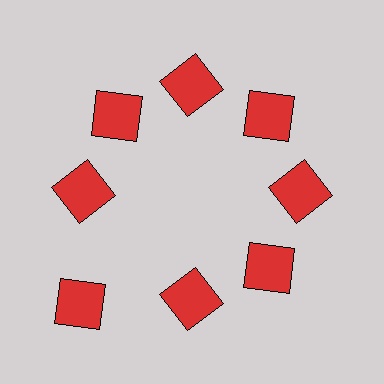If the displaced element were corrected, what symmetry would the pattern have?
It would have 8-fold rotational symmetry — the pattern would map onto itself every 45 degrees.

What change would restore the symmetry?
The symmetry would be restored by moving it inward, back onto the ring so that all 8 squares sit at equal angles and equal distance from the center.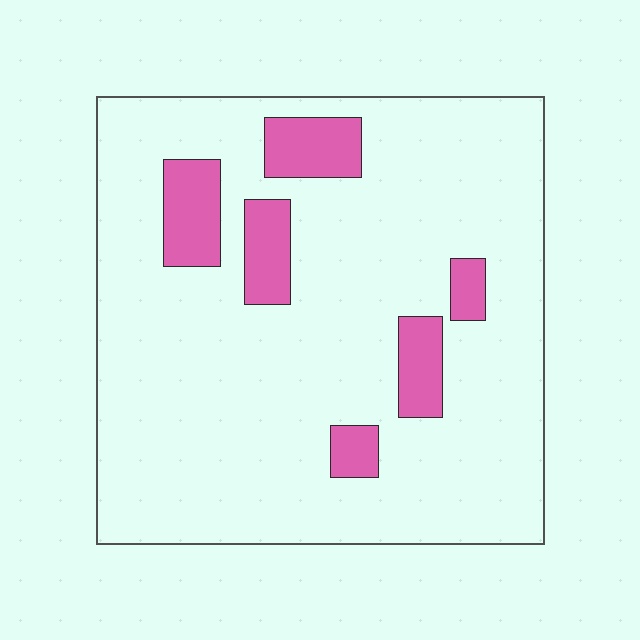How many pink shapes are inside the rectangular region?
6.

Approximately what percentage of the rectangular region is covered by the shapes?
Approximately 15%.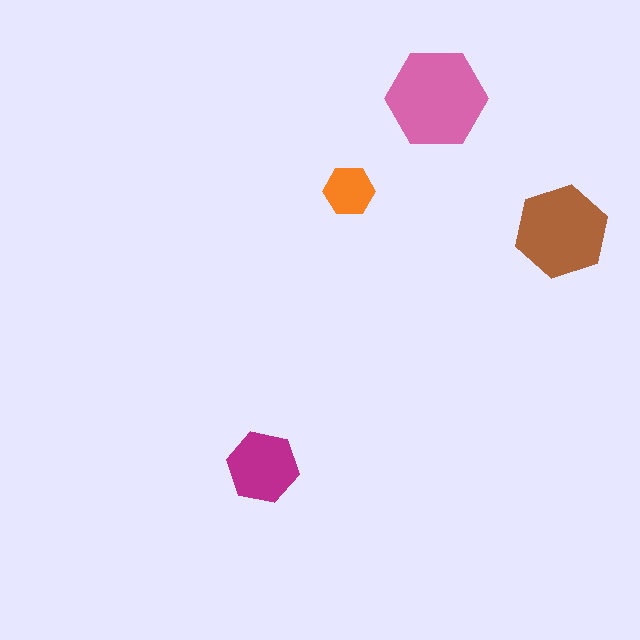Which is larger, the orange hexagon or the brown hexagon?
The brown one.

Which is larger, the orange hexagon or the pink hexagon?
The pink one.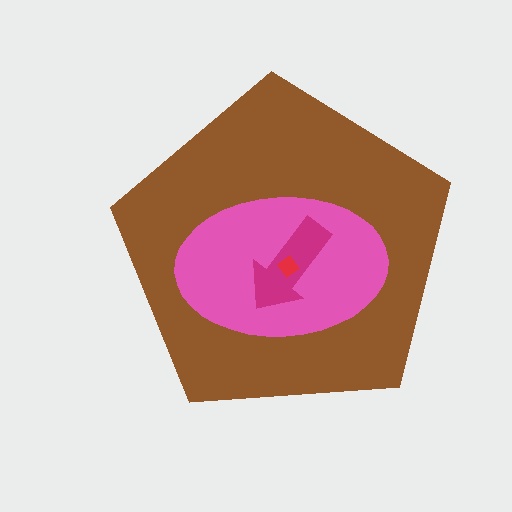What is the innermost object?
The red diamond.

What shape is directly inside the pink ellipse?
The magenta arrow.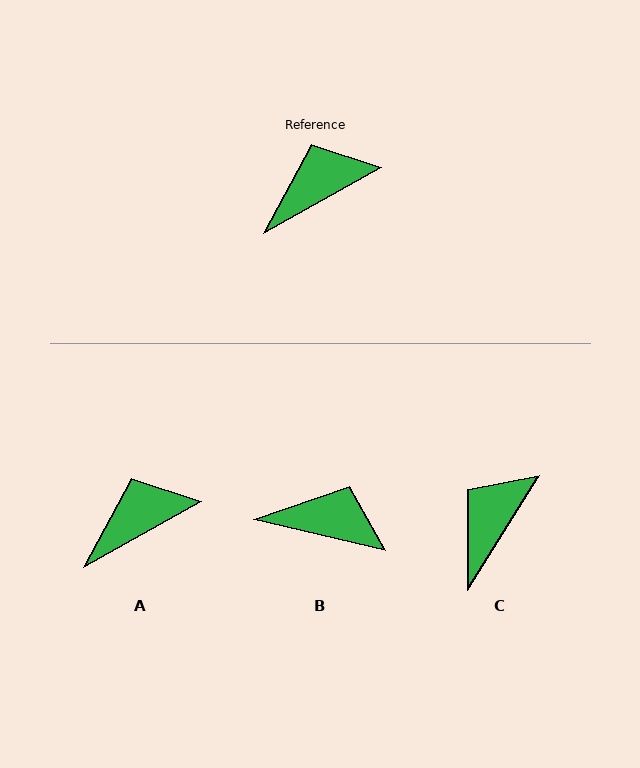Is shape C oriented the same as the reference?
No, it is off by about 29 degrees.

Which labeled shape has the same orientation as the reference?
A.